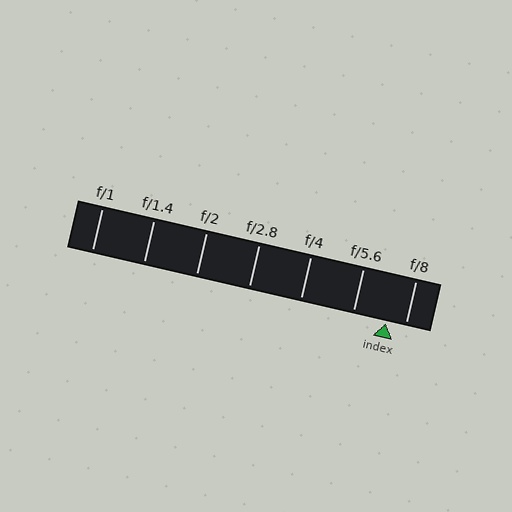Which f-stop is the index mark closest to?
The index mark is closest to f/8.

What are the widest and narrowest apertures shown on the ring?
The widest aperture shown is f/1 and the narrowest is f/8.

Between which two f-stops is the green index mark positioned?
The index mark is between f/5.6 and f/8.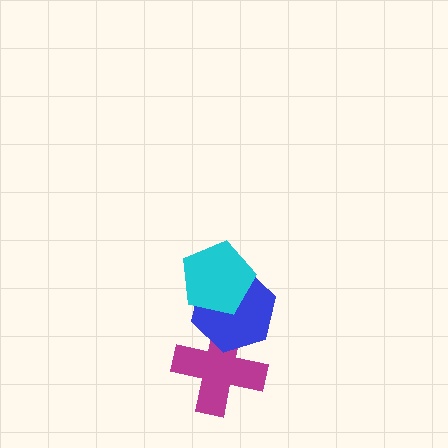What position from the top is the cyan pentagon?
The cyan pentagon is 1st from the top.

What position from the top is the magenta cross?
The magenta cross is 3rd from the top.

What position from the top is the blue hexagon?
The blue hexagon is 2nd from the top.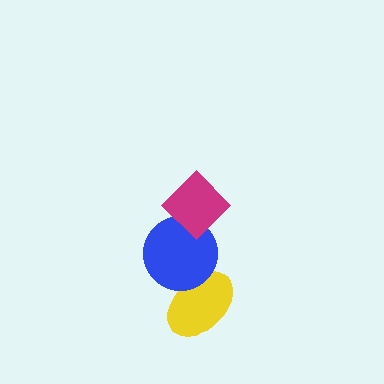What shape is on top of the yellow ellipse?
The blue circle is on top of the yellow ellipse.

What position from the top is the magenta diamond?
The magenta diamond is 1st from the top.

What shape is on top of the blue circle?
The magenta diamond is on top of the blue circle.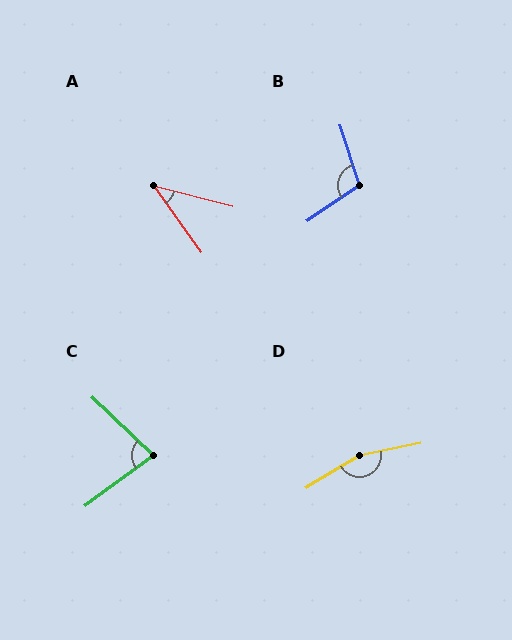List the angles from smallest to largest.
A (40°), C (80°), B (106°), D (161°).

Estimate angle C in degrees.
Approximately 80 degrees.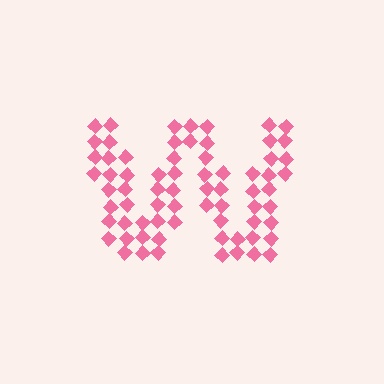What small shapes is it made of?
It is made of small diamonds.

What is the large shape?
The large shape is the letter W.